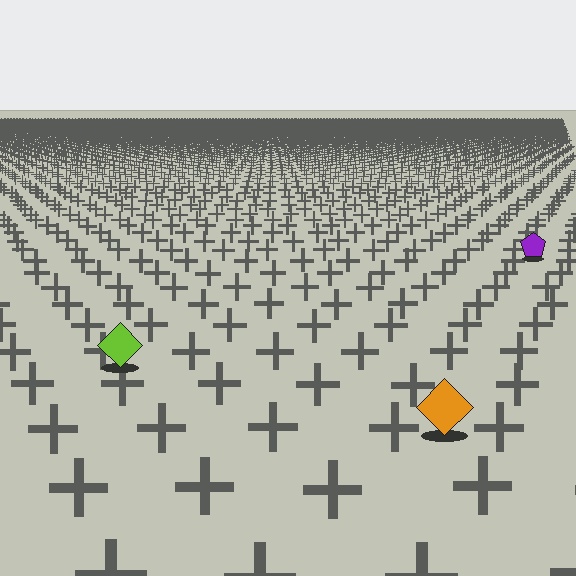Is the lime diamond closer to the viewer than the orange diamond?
No. The orange diamond is closer — you can tell from the texture gradient: the ground texture is coarser near it.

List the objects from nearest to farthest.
From nearest to farthest: the orange diamond, the lime diamond, the purple pentagon.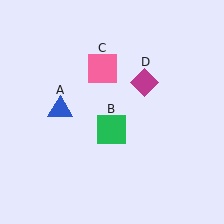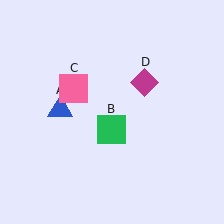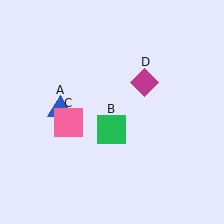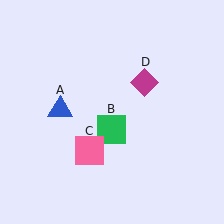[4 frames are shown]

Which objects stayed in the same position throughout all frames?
Blue triangle (object A) and green square (object B) and magenta diamond (object D) remained stationary.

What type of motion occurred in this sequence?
The pink square (object C) rotated counterclockwise around the center of the scene.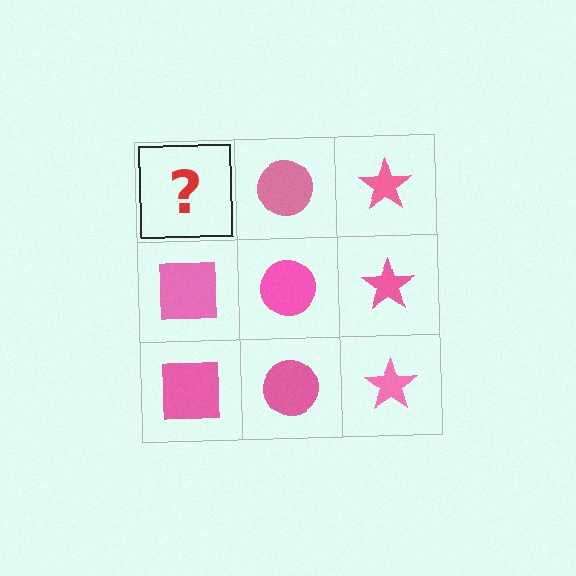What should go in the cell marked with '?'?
The missing cell should contain a pink square.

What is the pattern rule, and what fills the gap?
The rule is that each column has a consistent shape. The gap should be filled with a pink square.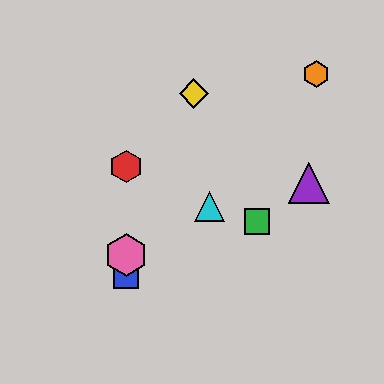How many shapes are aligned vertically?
3 shapes (the red hexagon, the blue square, the pink hexagon) are aligned vertically.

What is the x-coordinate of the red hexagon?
The red hexagon is at x≈126.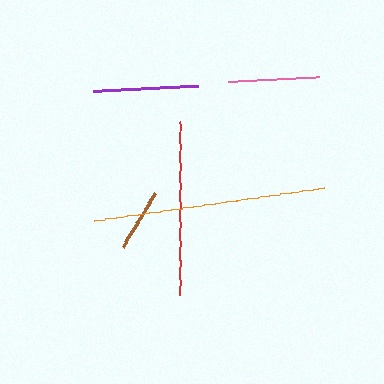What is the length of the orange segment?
The orange segment is approximately 232 pixels long.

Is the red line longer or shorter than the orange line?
The orange line is longer than the red line.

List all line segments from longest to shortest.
From longest to shortest: orange, red, purple, pink, brown.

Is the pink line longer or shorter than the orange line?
The orange line is longer than the pink line.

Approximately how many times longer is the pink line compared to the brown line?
The pink line is approximately 1.5 times the length of the brown line.